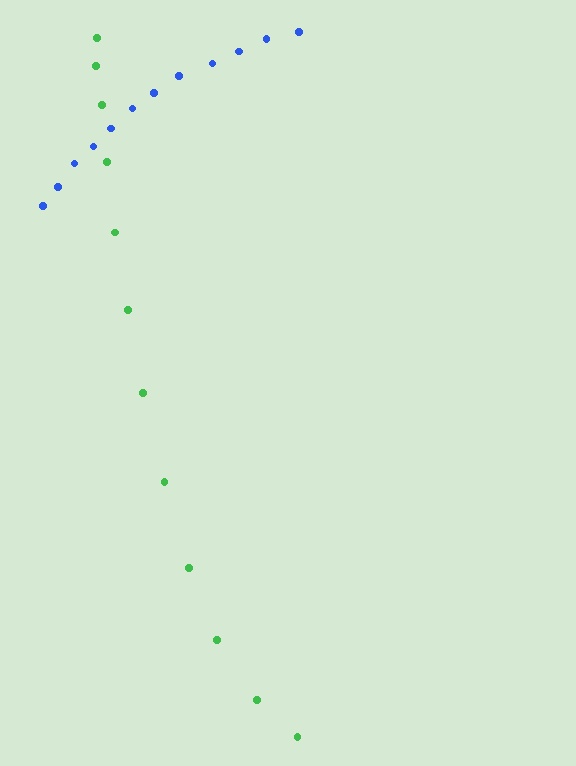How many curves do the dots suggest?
There are 2 distinct paths.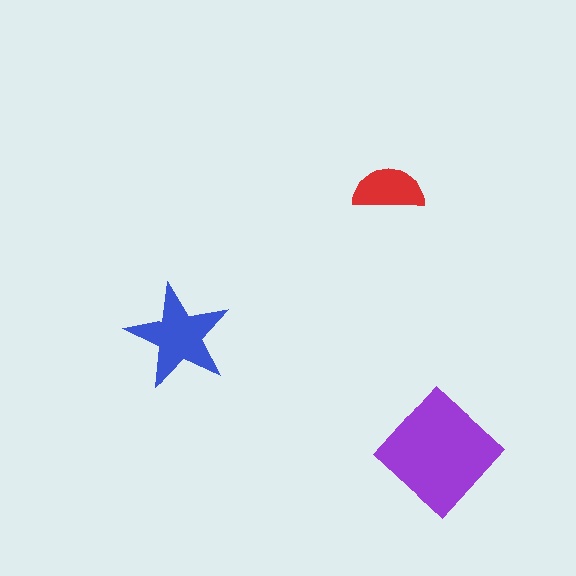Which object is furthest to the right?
The purple diamond is rightmost.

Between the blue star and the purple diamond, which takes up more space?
The purple diamond.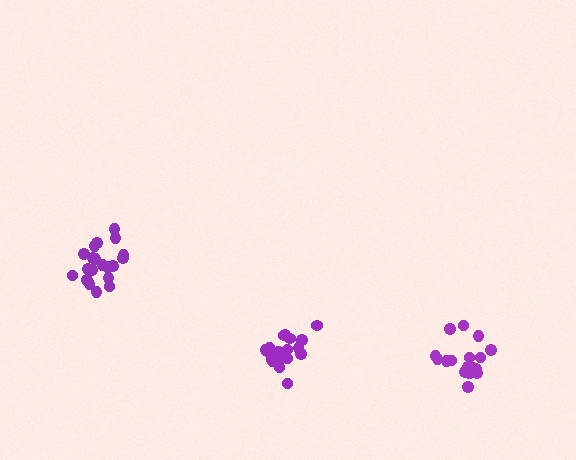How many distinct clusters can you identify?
There are 3 distinct clusters.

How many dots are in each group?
Group 1: 21 dots, Group 2: 17 dots, Group 3: 20 dots (58 total).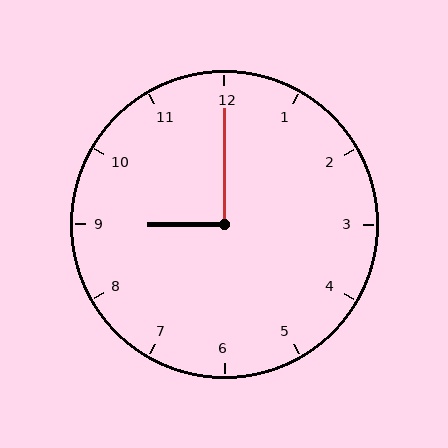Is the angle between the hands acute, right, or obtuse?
It is right.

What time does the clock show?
9:00.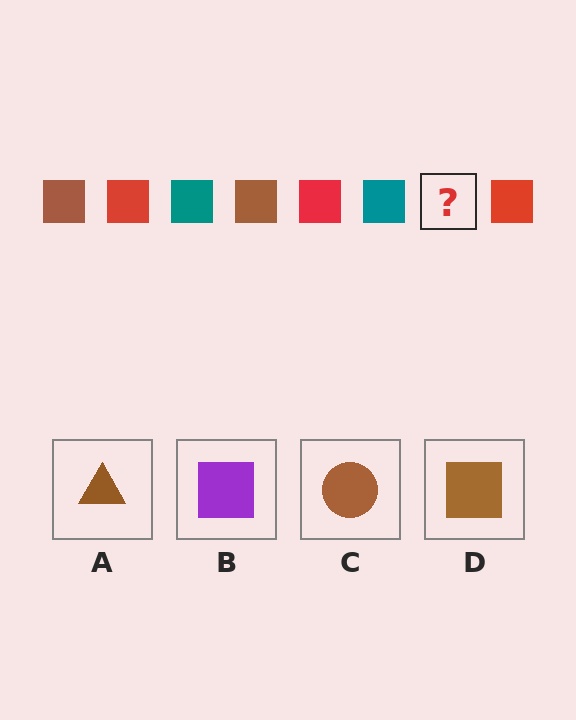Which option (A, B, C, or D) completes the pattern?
D.